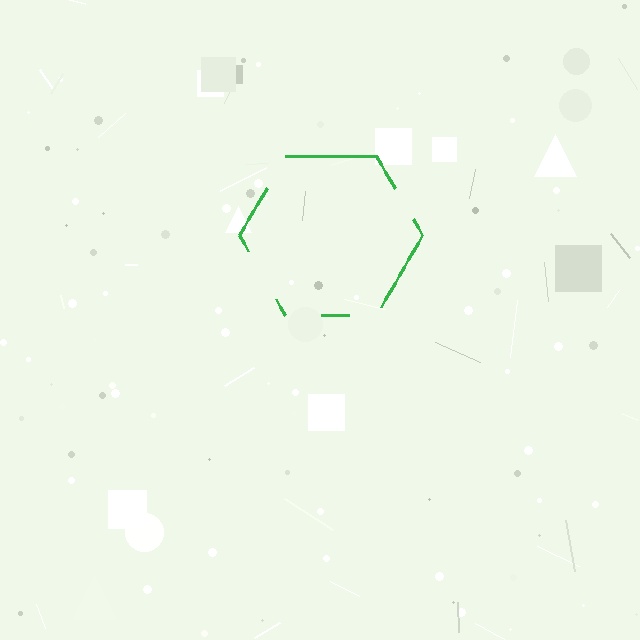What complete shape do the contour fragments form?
The contour fragments form a hexagon.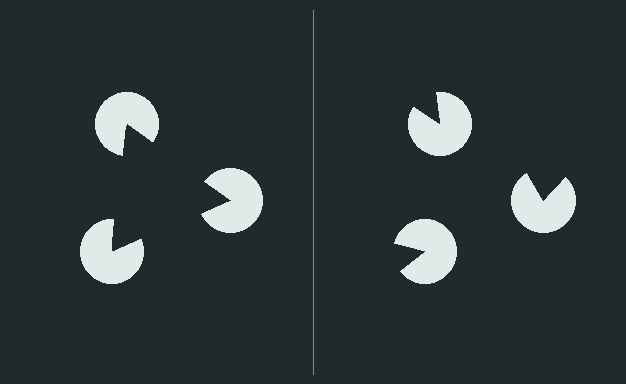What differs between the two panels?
The pac-man discs are positioned identically on both sides; only the wedge orientations differ. On the left they align to a triangle; on the right they are misaligned.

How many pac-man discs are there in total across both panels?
6 — 3 on each side.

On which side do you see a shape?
An illusory triangle appears on the left side. On the right side the wedge cuts are rotated, so no coherent shape forms.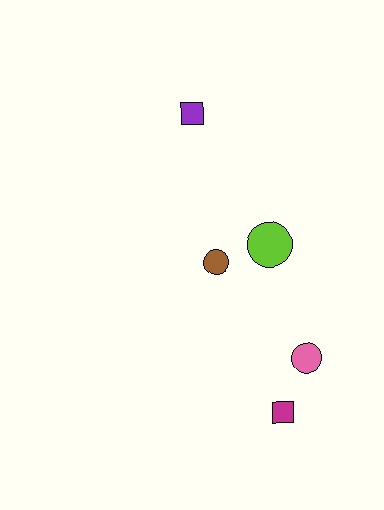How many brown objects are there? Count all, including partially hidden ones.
There is 1 brown object.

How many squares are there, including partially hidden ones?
There are 2 squares.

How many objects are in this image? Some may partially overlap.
There are 5 objects.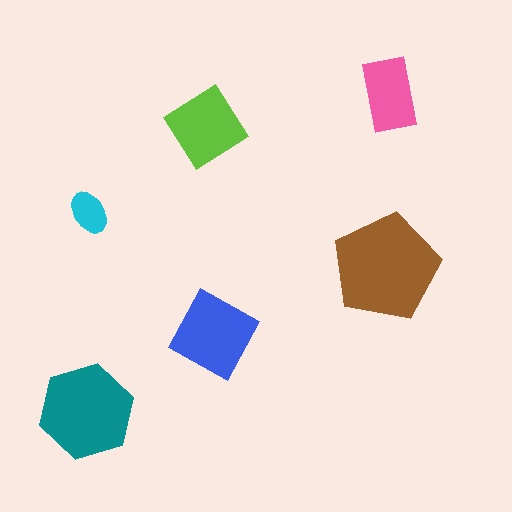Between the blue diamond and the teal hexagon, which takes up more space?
The teal hexagon.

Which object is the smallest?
The cyan ellipse.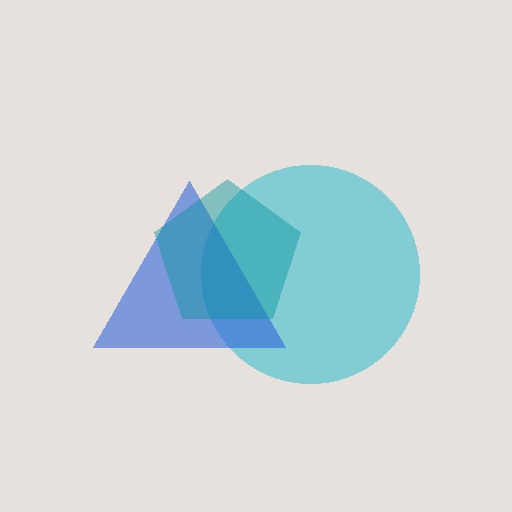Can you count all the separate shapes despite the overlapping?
Yes, there are 3 separate shapes.